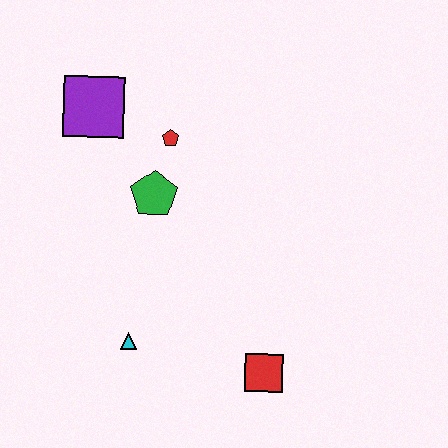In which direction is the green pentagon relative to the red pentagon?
The green pentagon is below the red pentagon.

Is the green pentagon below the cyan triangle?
No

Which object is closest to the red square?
The cyan triangle is closest to the red square.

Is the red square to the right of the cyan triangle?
Yes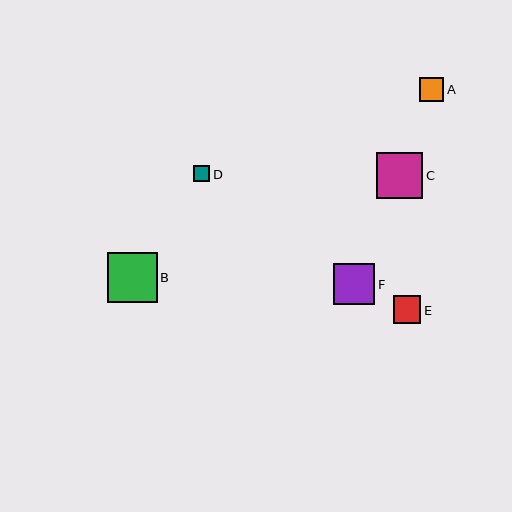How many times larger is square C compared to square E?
Square C is approximately 1.7 times the size of square E.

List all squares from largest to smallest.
From largest to smallest: B, C, F, E, A, D.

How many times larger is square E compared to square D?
Square E is approximately 1.7 times the size of square D.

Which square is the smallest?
Square D is the smallest with a size of approximately 16 pixels.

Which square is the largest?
Square B is the largest with a size of approximately 50 pixels.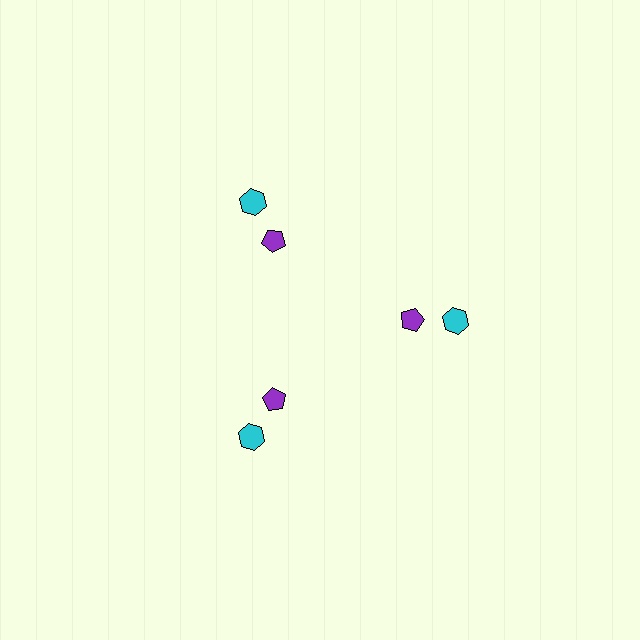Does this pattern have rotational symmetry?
Yes, this pattern has 3-fold rotational symmetry. It looks the same after rotating 120 degrees around the center.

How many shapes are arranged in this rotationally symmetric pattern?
There are 6 shapes, arranged in 3 groups of 2.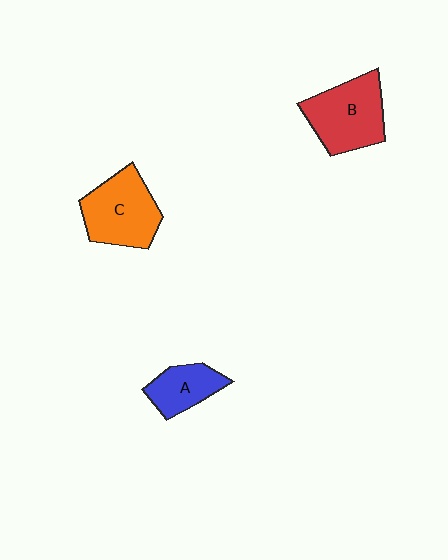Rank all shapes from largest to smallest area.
From largest to smallest: B (red), C (orange), A (blue).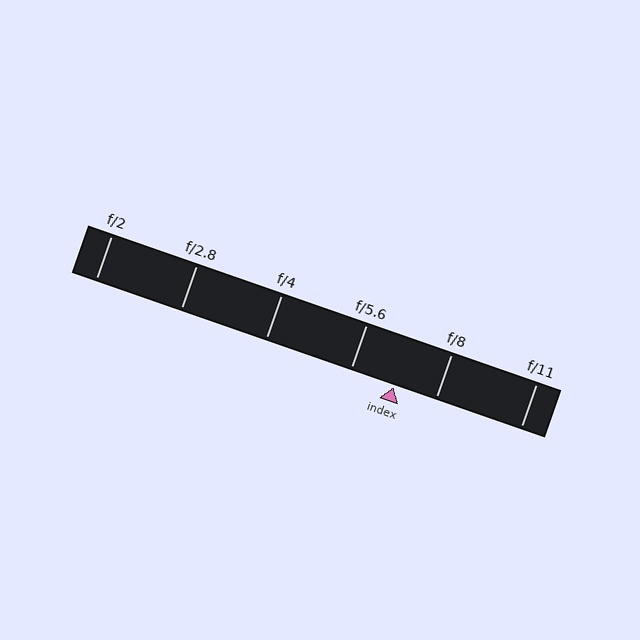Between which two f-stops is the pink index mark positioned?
The index mark is between f/5.6 and f/8.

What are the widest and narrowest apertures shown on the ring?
The widest aperture shown is f/2 and the narrowest is f/11.